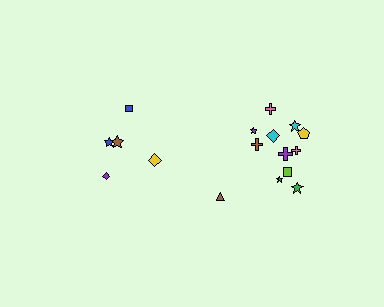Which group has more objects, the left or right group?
The right group.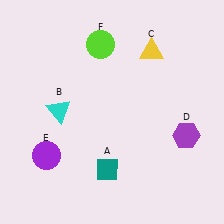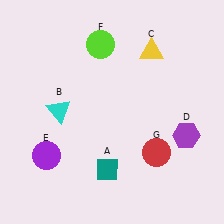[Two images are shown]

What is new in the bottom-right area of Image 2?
A red circle (G) was added in the bottom-right area of Image 2.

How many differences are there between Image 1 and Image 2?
There is 1 difference between the two images.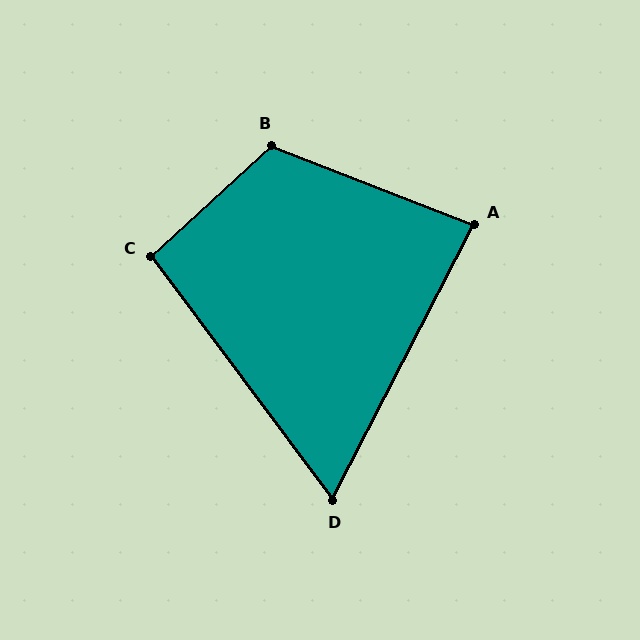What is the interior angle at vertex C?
Approximately 96 degrees (obtuse).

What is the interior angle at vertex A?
Approximately 84 degrees (acute).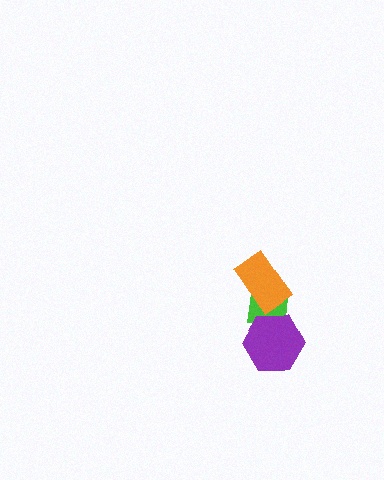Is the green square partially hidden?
Yes, it is partially covered by another shape.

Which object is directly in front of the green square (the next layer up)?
The purple hexagon is directly in front of the green square.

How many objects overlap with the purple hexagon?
1 object overlaps with the purple hexagon.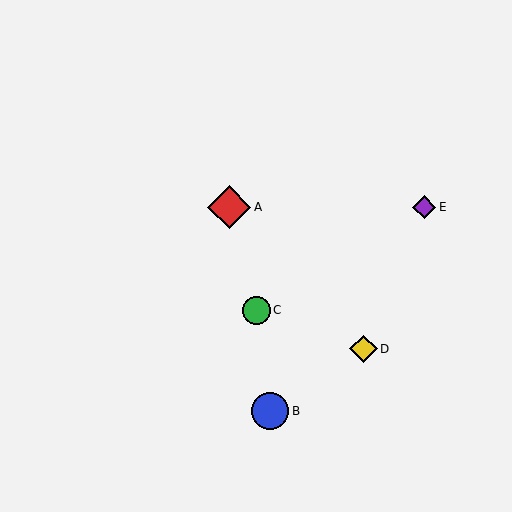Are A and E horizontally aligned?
Yes, both are at y≈207.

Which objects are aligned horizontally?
Objects A, E are aligned horizontally.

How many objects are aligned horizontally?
2 objects (A, E) are aligned horizontally.